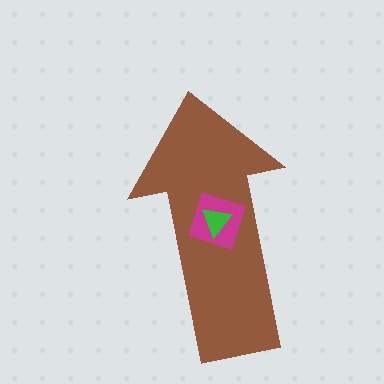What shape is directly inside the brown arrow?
The magenta square.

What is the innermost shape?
The green triangle.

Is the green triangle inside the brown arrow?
Yes.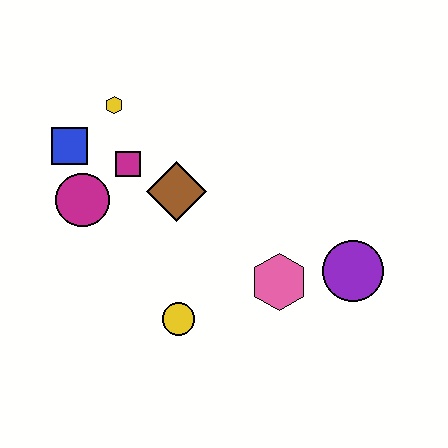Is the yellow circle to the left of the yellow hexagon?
No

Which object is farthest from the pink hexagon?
The blue square is farthest from the pink hexagon.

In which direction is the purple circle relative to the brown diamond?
The purple circle is to the right of the brown diamond.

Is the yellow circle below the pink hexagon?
Yes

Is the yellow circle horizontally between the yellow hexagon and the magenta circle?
No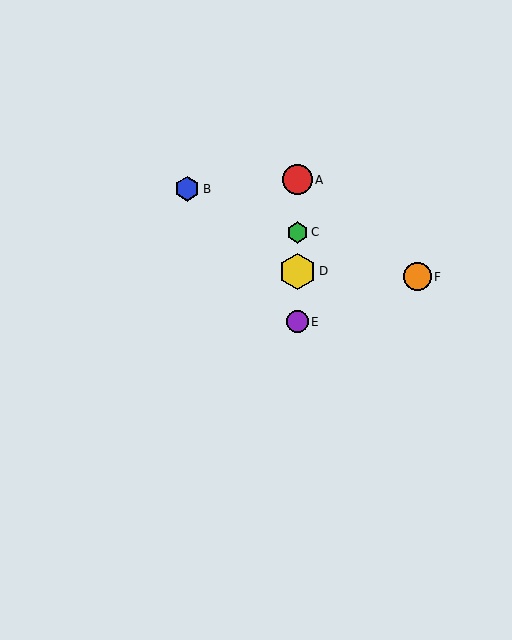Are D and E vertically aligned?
Yes, both are at x≈297.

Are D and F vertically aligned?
No, D is at x≈297 and F is at x≈418.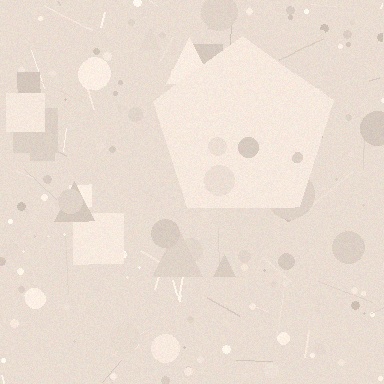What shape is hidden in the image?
A pentagon is hidden in the image.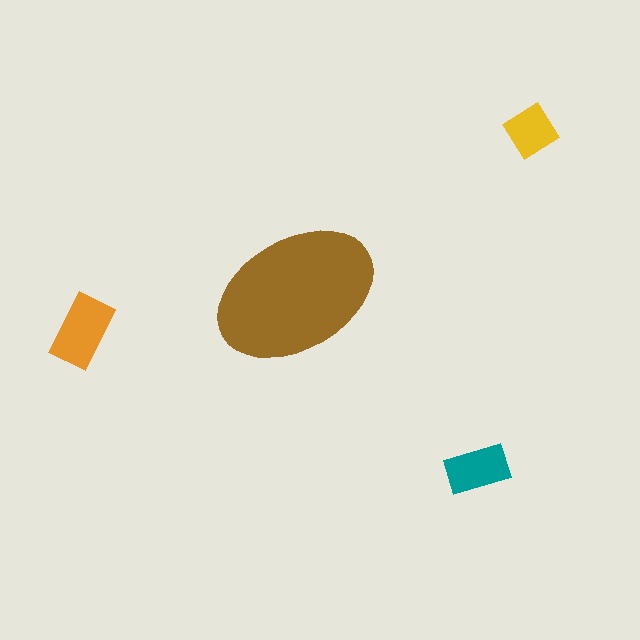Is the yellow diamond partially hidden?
No, the yellow diamond is fully visible.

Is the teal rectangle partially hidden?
No, the teal rectangle is fully visible.